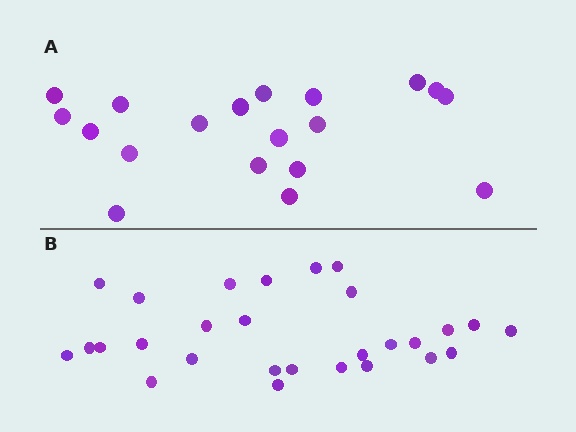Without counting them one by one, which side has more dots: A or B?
Region B (the bottom region) has more dots.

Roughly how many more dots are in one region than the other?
Region B has roughly 8 or so more dots than region A.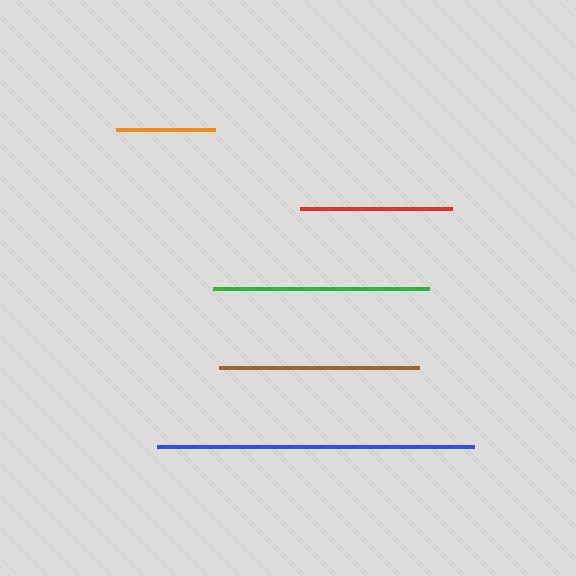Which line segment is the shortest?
The orange line is the shortest at approximately 99 pixels.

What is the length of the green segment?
The green segment is approximately 216 pixels long.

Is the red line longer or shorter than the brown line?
The brown line is longer than the red line.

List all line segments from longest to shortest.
From longest to shortest: blue, green, brown, red, orange.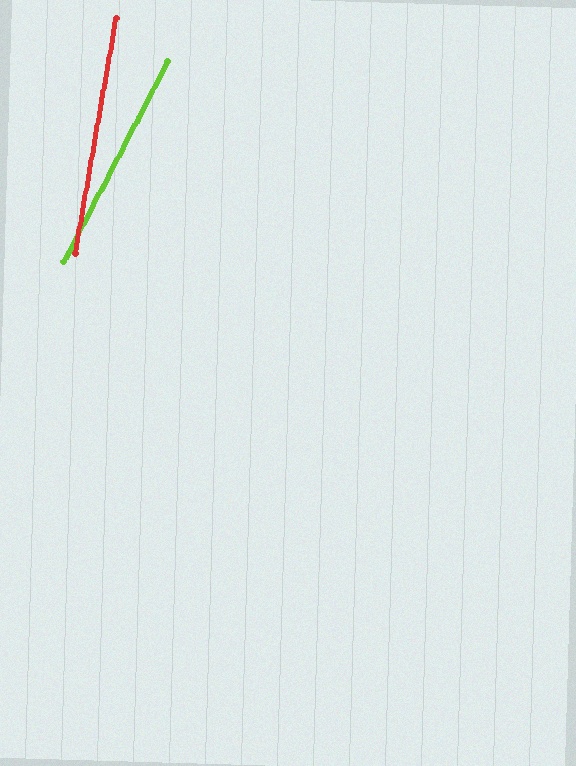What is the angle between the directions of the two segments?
Approximately 17 degrees.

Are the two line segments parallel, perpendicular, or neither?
Neither parallel nor perpendicular — they differ by about 17°.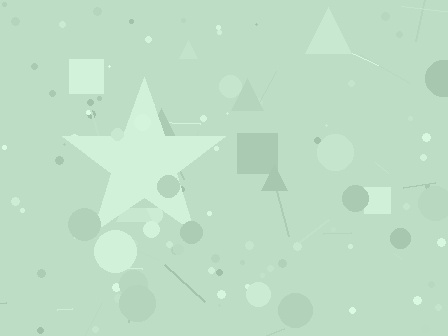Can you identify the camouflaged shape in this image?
The camouflaged shape is a star.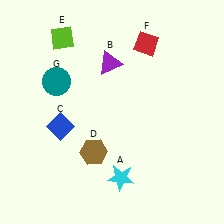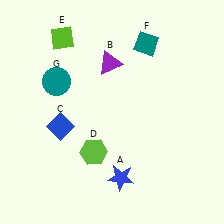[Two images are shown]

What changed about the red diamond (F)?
In Image 1, F is red. In Image 2, it changed to teal.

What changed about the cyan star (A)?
In Image 1, A is cyan. In Image 2, it changed to blue.